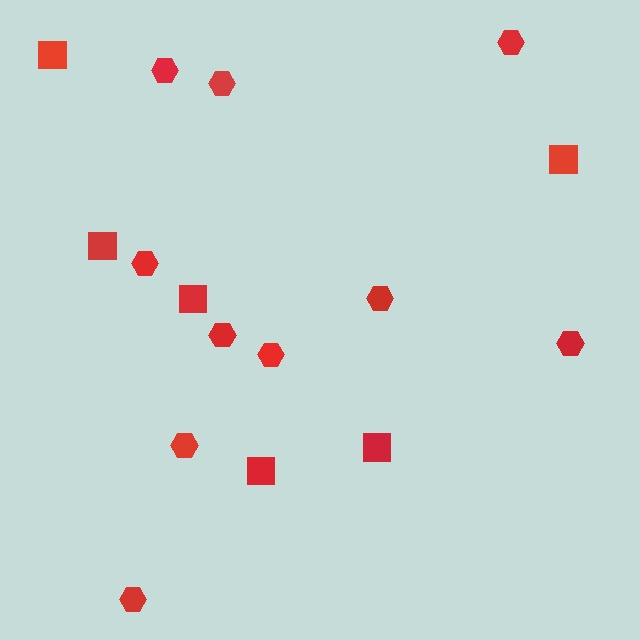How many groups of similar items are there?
There are 2 groups: one group of squares (6) and one group of hexagons (10).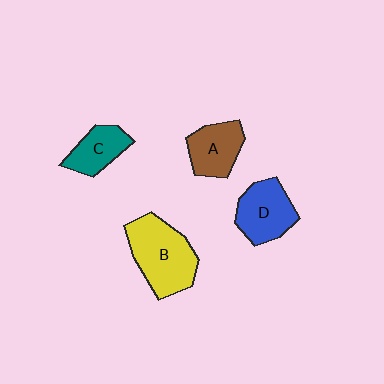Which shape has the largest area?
Shape B (yellow).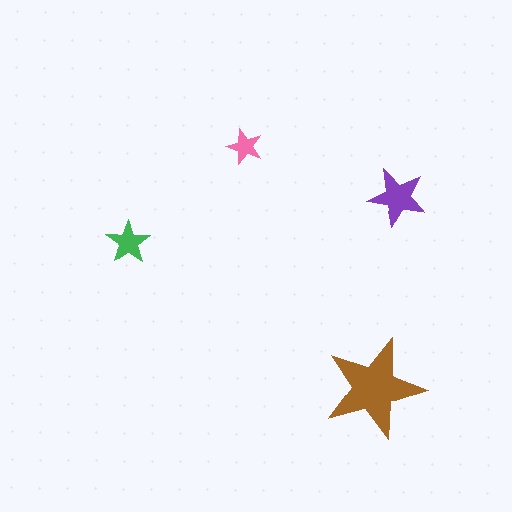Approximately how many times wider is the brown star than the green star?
About 2.5 times wider.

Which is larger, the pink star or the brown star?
The brown one.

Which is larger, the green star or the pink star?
The green one.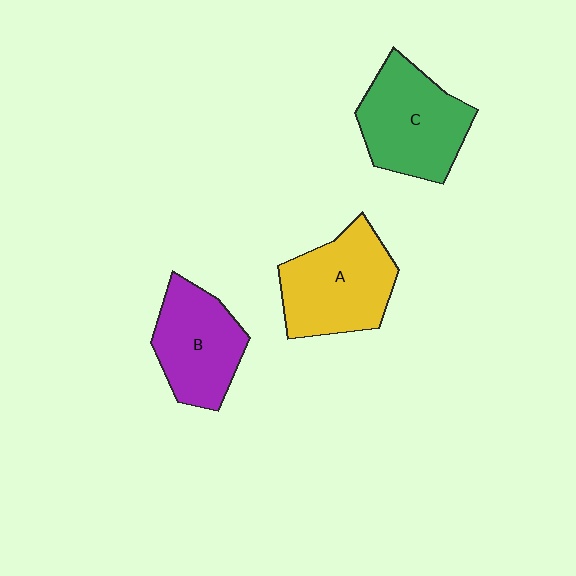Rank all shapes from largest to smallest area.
From largest to smallest: C (green), A (yellow), B (purple).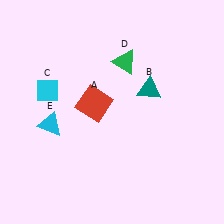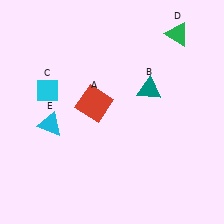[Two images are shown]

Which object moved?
The green triangle (D) moved right.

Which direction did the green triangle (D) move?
The green triangle (D) moved right.